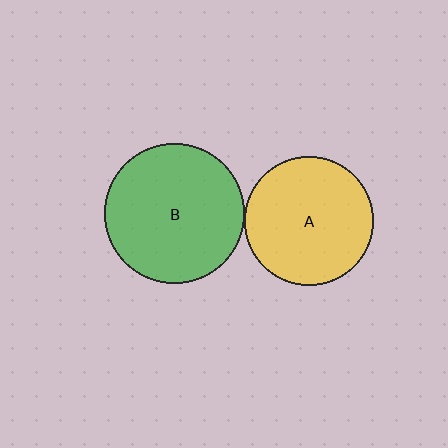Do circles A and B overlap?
Yes.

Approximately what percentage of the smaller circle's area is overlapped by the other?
Approximately 5%.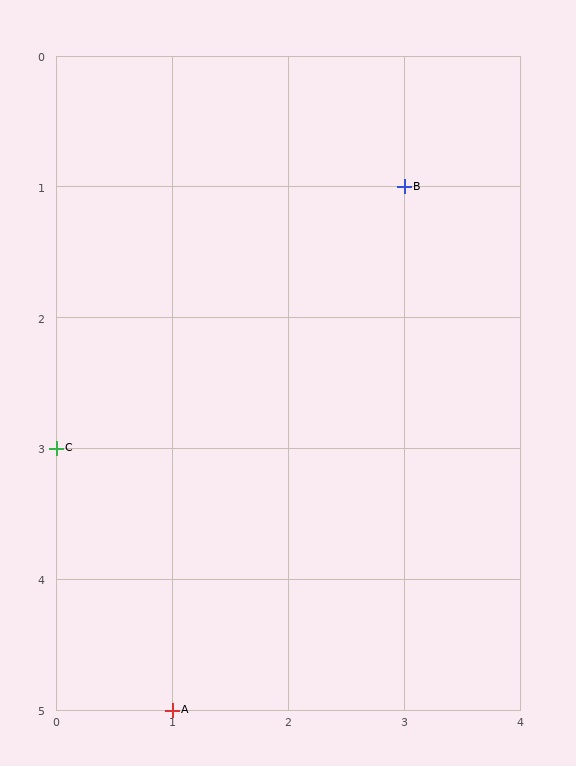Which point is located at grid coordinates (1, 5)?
Point A is at (1, 5).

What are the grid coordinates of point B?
Point B is at grid coordinates (3, 1).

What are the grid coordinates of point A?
Point A is at grid coordinates (1, 5).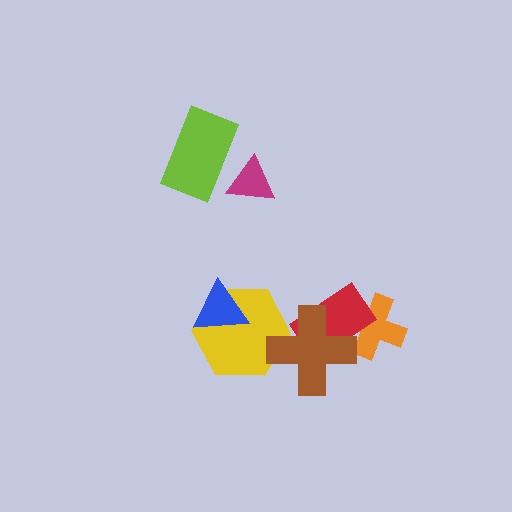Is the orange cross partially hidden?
Yes, it is partially covered by another shape.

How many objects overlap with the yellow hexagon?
2 objects overlap with the yellow hexagon.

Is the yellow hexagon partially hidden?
Yes, it is partially covered by another shape.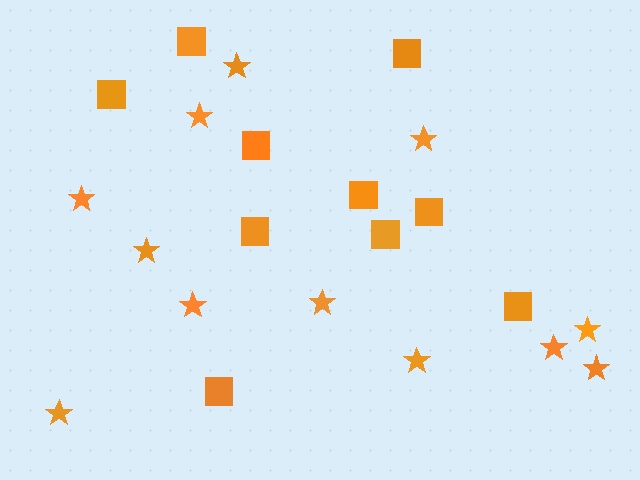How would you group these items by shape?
There are 2 groups: one group of stars (12) and one group of squares (10).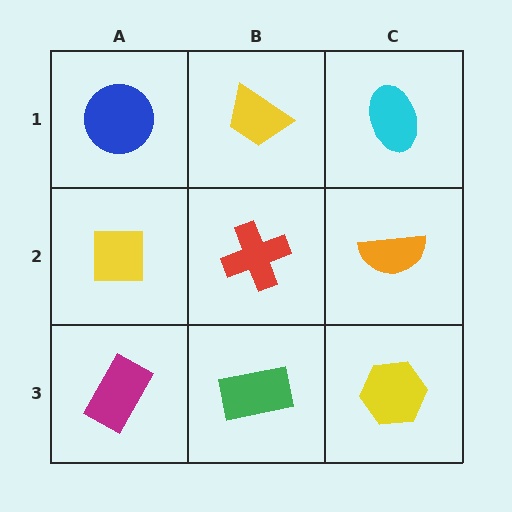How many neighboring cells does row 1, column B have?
3.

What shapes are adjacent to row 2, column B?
A yellow trapezoid (row 1, column B), a green rectangle (row 3, column B), a yellow square (row 2, column A), an orange semicircle (row 2, column C).